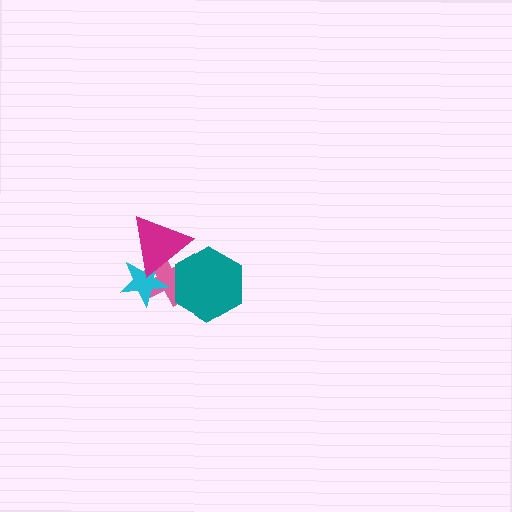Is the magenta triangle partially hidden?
Yes, it is partially covered by another shape.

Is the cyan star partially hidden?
Yes, it is partially covered by another shape.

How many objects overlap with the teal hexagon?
2 objects overlap with the teal hexagon.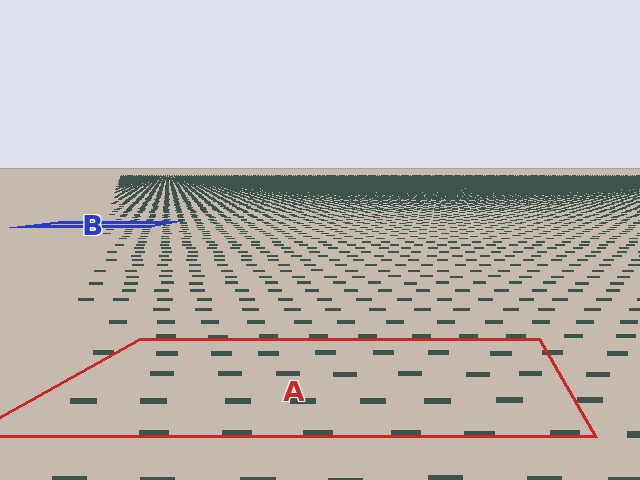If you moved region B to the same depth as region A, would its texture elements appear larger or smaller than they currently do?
They would appear larger. At a closer depth, the same texture elements are projected at a bigger on-screen size.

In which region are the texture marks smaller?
The texture marks are smaller in region B, because it is farther away.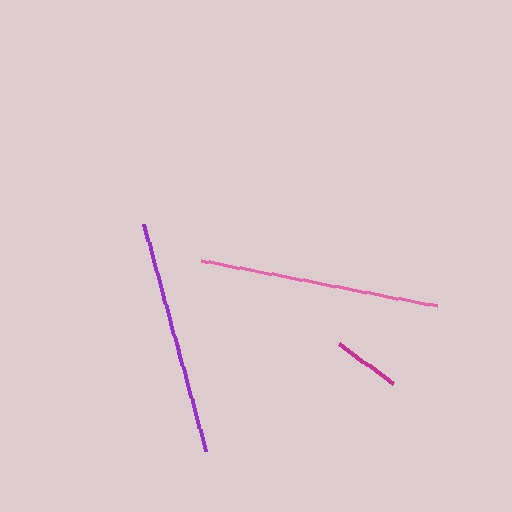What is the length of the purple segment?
The purple segment is approximately 236 pixels long.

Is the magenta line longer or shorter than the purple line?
The purple line is longer than the magenta line.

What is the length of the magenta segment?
The magenta segment is approximately 66 pixels long.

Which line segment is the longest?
The pink line is the longest at approximately 240 pixels.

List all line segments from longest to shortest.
From longest to shortest: pink, purple, magenta.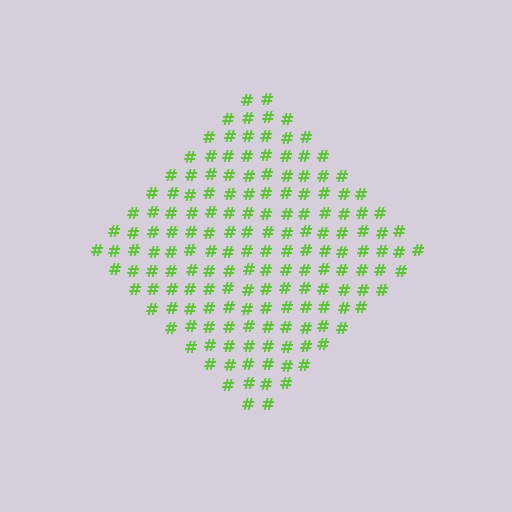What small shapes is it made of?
It is made of small hash symbols.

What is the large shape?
The large shape is a diamond.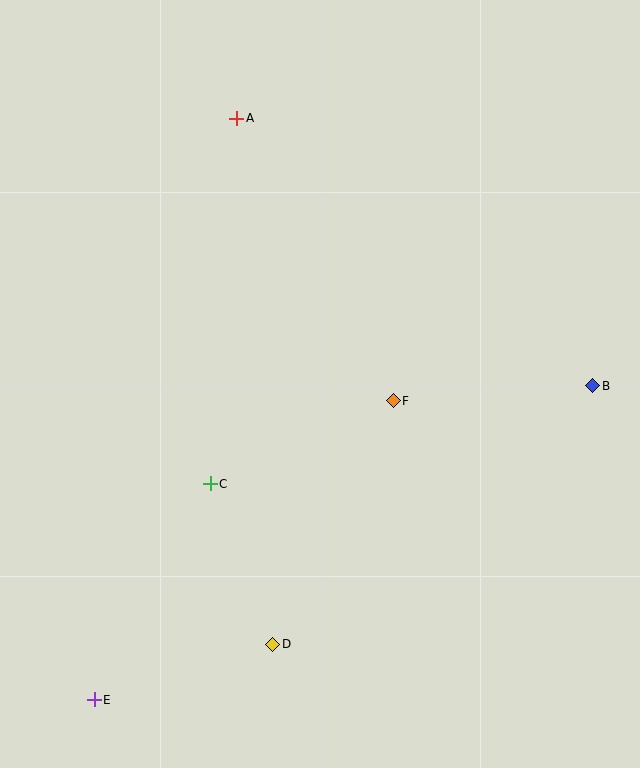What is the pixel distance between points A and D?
The distance between A and D is 527 pixels.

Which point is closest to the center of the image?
Point F at (393, 401) is closest to the center.